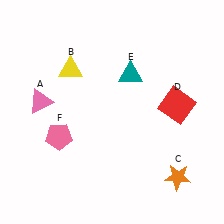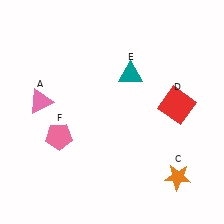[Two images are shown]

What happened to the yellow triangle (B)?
The yellow triangle (B) was removed in Image 2. It was in the top-left area of Image 1.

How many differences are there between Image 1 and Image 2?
There is 1 difference between the two images.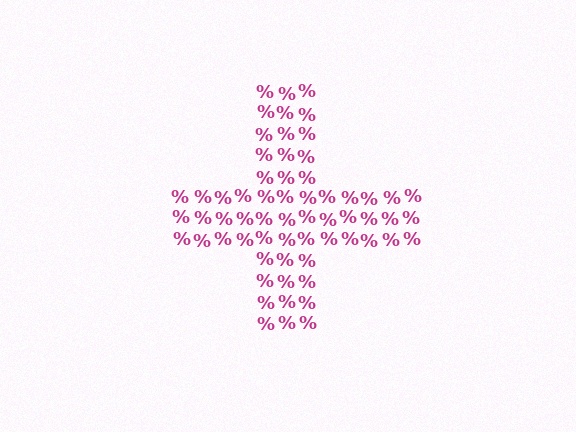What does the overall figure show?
The overall figure shows a cross.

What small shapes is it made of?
It is made of small percent signs.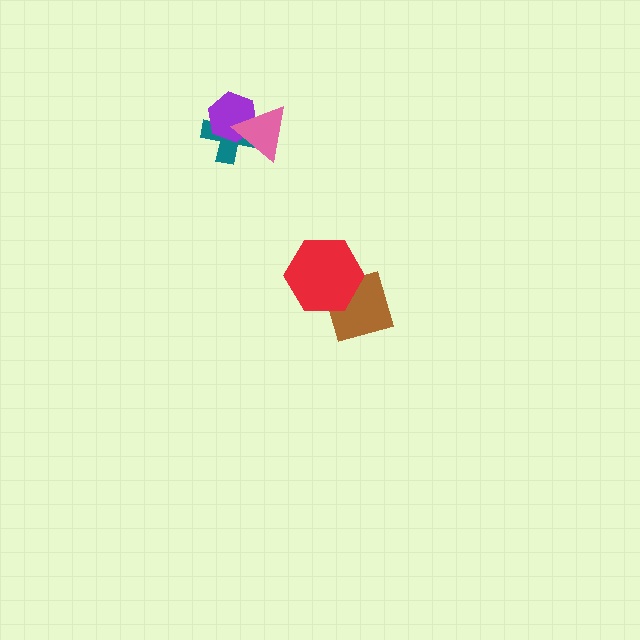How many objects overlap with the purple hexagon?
2 objects overlap with the purple hexagon.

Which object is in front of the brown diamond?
The red hexagon is in front of the brown diamond.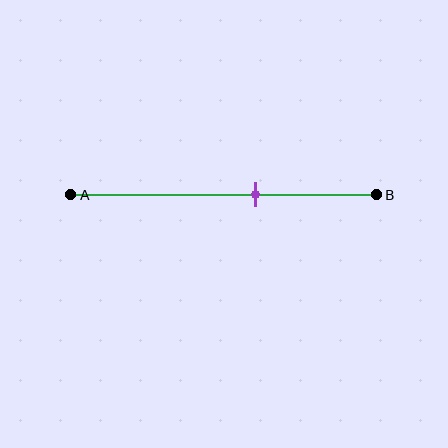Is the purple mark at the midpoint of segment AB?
No, the mark is at about 60% from A, not at the 50% midpoint.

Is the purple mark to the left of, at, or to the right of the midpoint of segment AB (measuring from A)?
The purple mark is to the right of the midpoint of segment AB.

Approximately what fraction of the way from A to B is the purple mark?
The purple mark is approximately 60% of the way from A to B.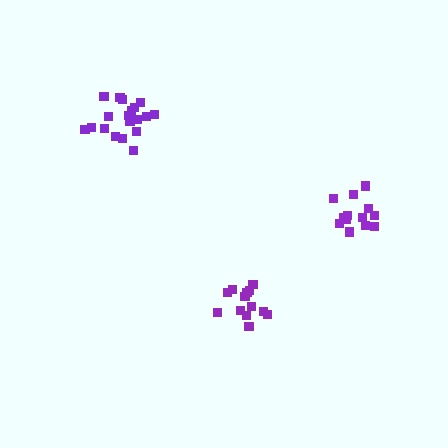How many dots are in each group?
Group 1: 14 dots, Group 2: 13 dots, Group 3: 19 dots (46 total).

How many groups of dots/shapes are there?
There are 3 groups.